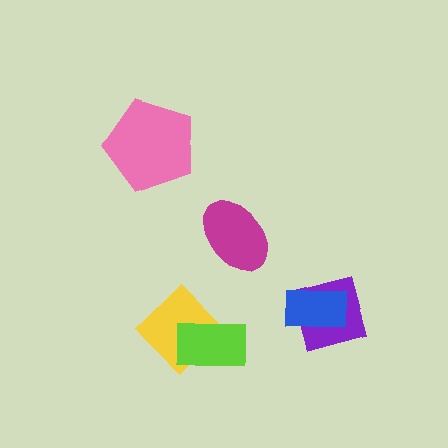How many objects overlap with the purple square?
1 object overlaps with the purple square.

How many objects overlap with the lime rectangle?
1 object overlaps with the lime rectangle.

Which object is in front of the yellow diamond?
The lime rectangle is in front of the yellow diamond.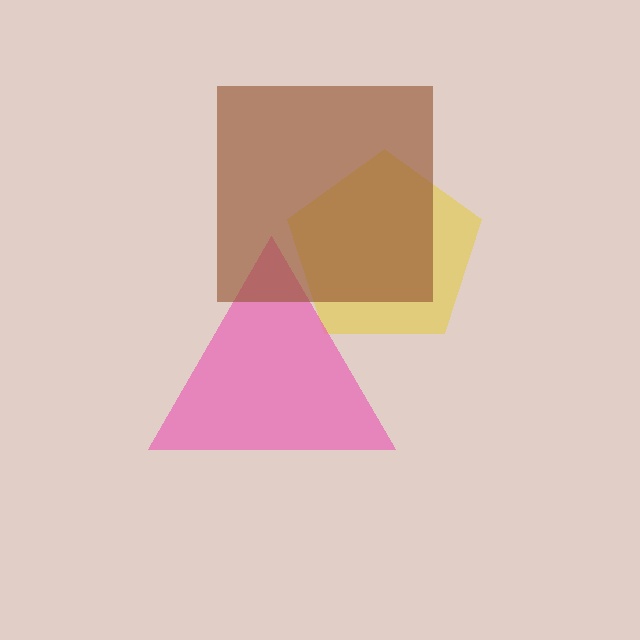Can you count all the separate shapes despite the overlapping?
Yes, there are 3 separate shapes.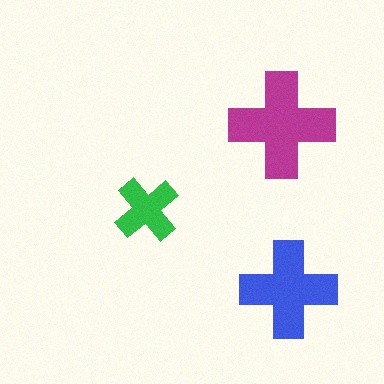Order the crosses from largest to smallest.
the magenta one, the blue one, the green one.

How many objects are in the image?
There are 3 objects in the image.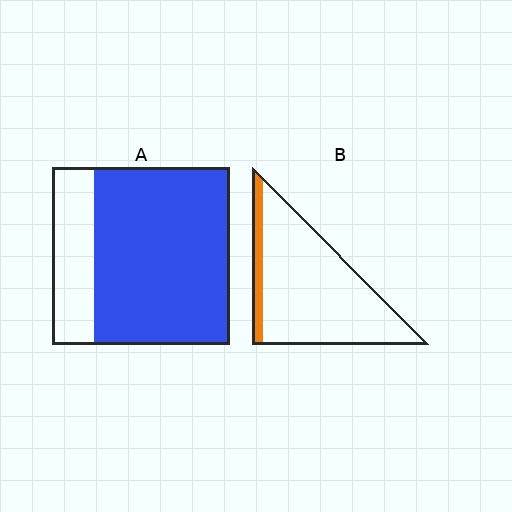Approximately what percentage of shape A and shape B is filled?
A is approximately 75% and B is approximately 10%.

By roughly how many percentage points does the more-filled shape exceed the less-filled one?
By roughly 65 percentage points (A over B).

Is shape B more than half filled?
No.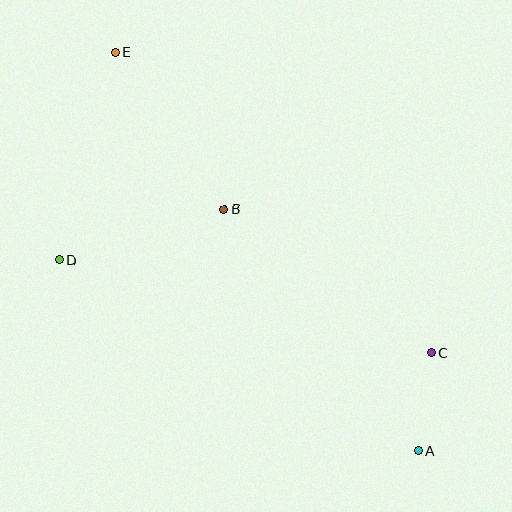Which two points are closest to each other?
Points A and C are closest to each other.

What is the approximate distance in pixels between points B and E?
The distance between B and E is approximately 191 pixels.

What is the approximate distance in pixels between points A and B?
The distance between A and B is approximately 310 pixels.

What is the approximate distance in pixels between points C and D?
The distance between C and D is approximately 384 pixels.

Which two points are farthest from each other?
Points A and E are farthest from each other.